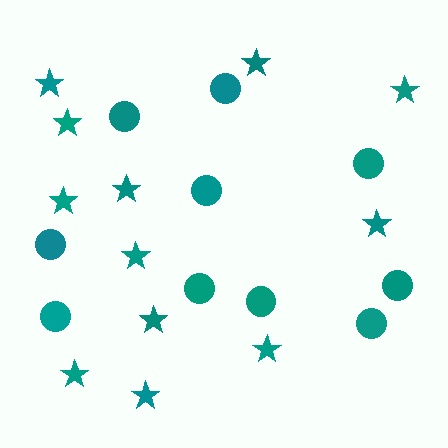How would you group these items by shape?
There are 2 groups: one group of circles (10) and one group of stars (12).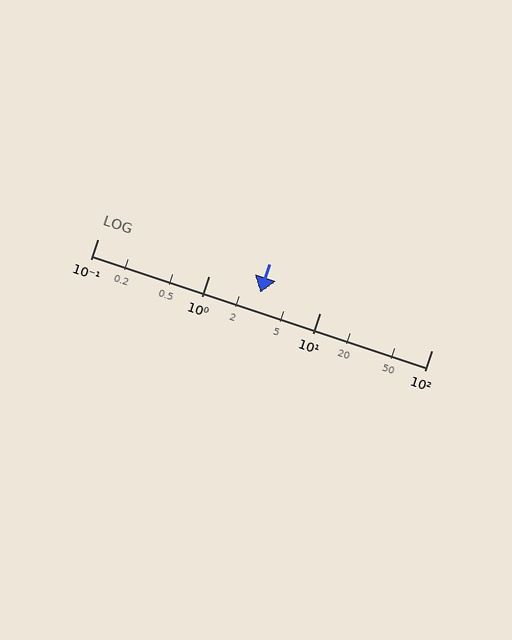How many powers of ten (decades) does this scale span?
The scale spans 3 decades, from 0.1 to 100.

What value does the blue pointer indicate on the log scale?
The pointer indicates approximately 2.9.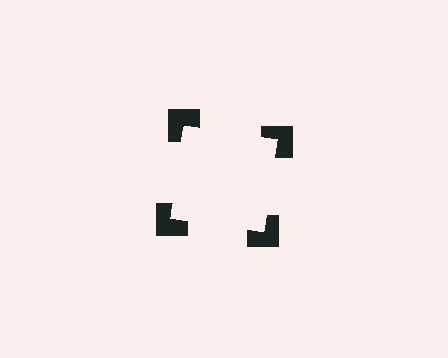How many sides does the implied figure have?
4 sides.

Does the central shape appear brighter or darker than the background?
It typically appears slightly brighter than the background, even though no actual brightness change is drawn.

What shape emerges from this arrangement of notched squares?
An illusory square — its edges are inferred from the aligned wedge cuts in the notched squares, not physically drawn.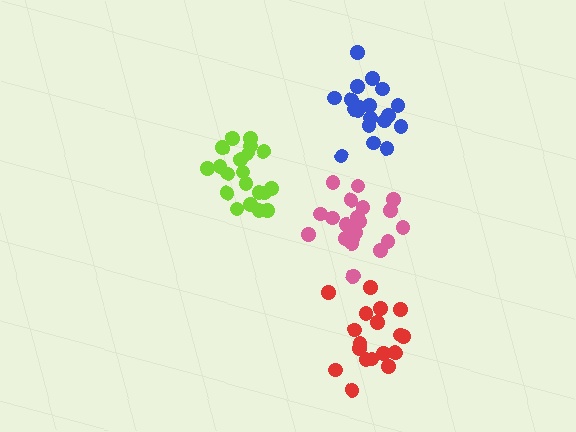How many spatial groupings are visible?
There are 4 spatial groupings.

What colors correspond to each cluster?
The clusters are colored: lime, red, blue, pink.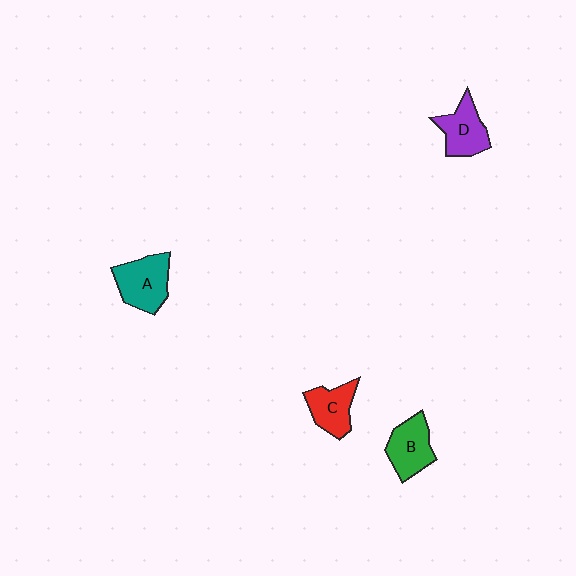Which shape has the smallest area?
Shape C (red).